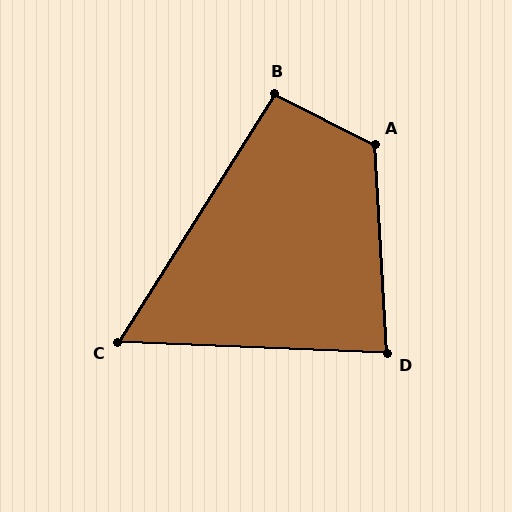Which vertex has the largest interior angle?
A, at approximately 120 degrees.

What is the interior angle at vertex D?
Approximately 84 degrees (acute).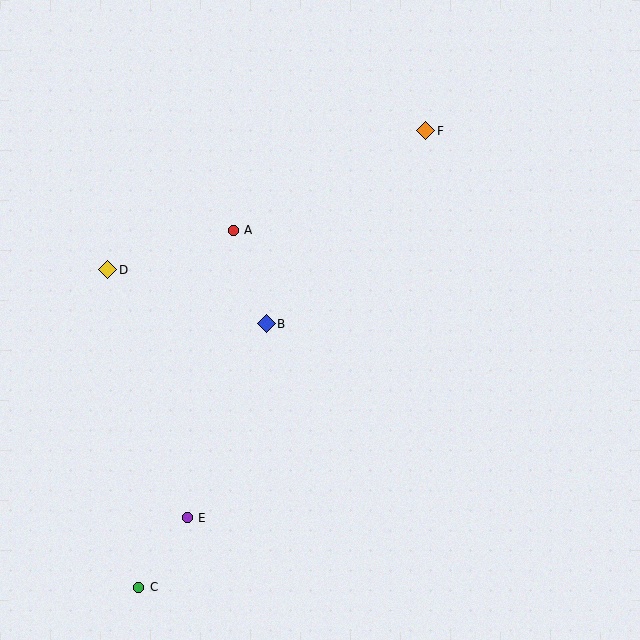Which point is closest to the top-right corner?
Point F is closest to the top-right corner.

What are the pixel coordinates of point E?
Point E is at (187, 518).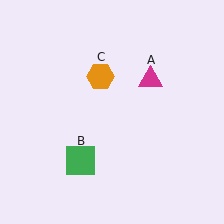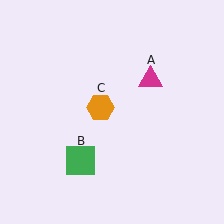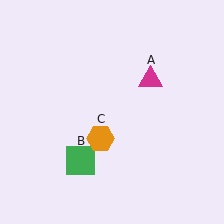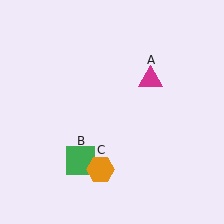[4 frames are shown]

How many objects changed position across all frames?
1 object changed position: orange hexagon (object C).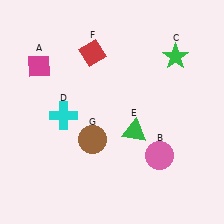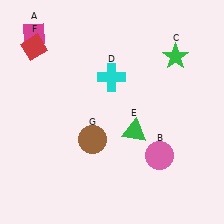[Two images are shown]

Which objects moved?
The objects that moved are: the magenta diamond (A), the cyan cross (D), the red diamond (F).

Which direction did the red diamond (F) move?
The red diamond (F) moved left.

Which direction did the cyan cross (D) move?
The cyan cross (D) moved right.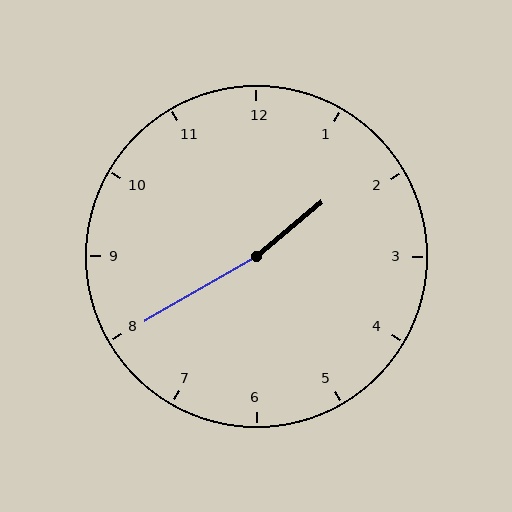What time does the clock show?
1:40.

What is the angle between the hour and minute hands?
Approximately 170 degrees.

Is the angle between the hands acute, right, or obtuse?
It is obtuse.